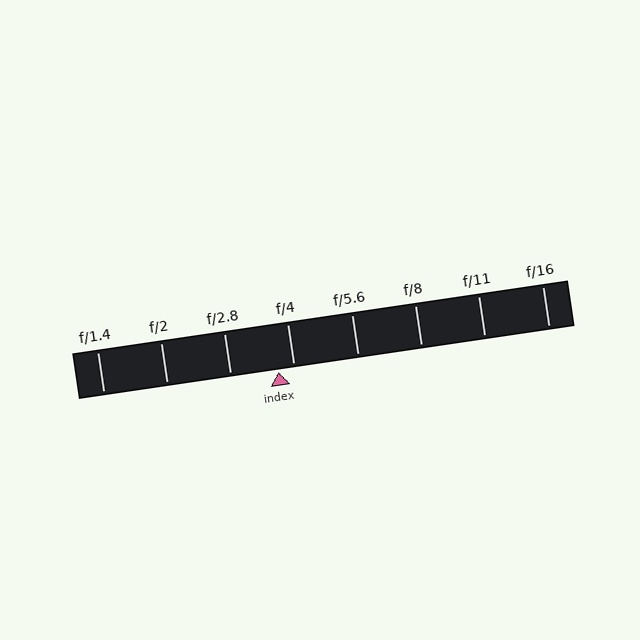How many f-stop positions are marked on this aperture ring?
There are 8 f-stop positions marked.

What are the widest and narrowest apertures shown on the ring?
The widest aperture shown is f/1.4 and the narrowest is f/16.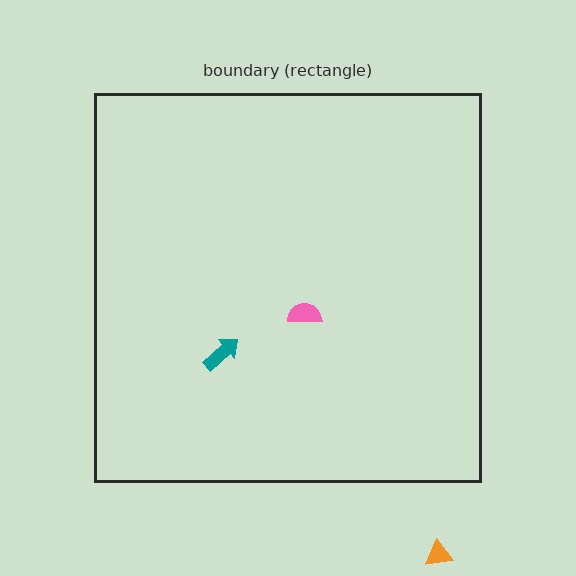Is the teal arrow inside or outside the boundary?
Inside.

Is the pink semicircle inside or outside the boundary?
Inside.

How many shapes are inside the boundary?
2 inside, 1 outside.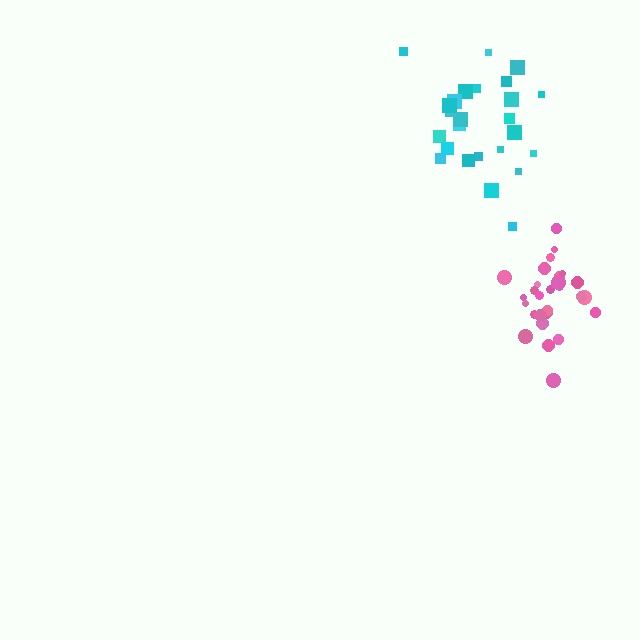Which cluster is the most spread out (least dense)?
Cyan.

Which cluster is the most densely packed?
Pink.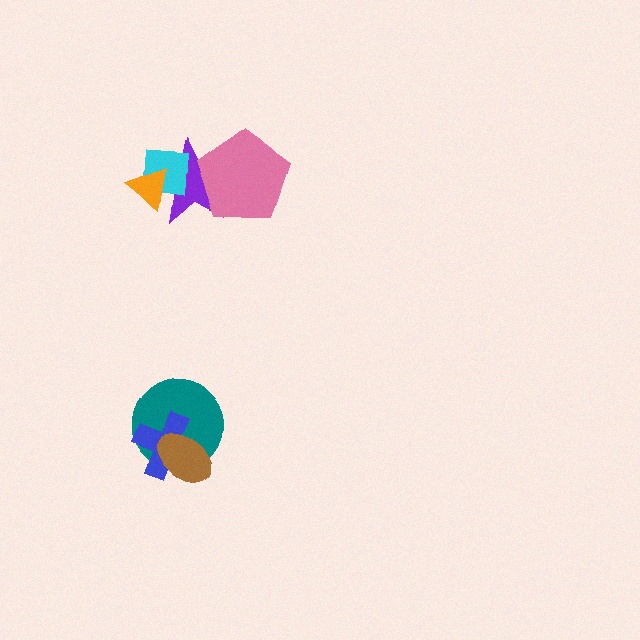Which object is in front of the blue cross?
The brown ellipse is in front of the blue cross.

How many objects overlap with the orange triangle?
2 objects overlap with the orange triangle.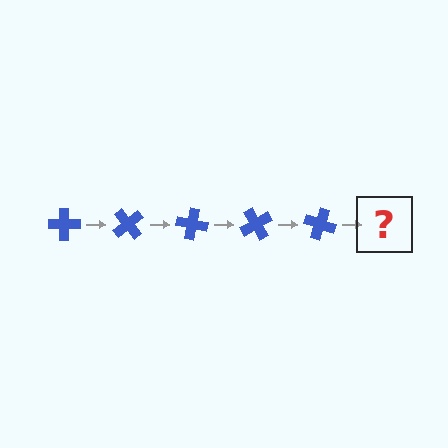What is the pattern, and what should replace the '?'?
The pattern is that the cross rotates 50 degrees each step. The '?' should be a blue cross rotated 250 degrees.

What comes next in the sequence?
The next element should be a blue cross rotated 250 degrees.